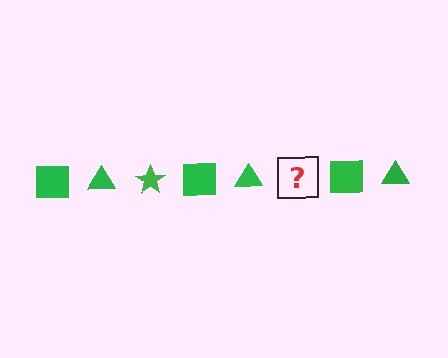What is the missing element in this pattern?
The missing element is a green star.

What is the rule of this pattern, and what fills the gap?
The rule is that the pattern cycles through square, triangle, star shapes in green. The gap should be filled with a green star.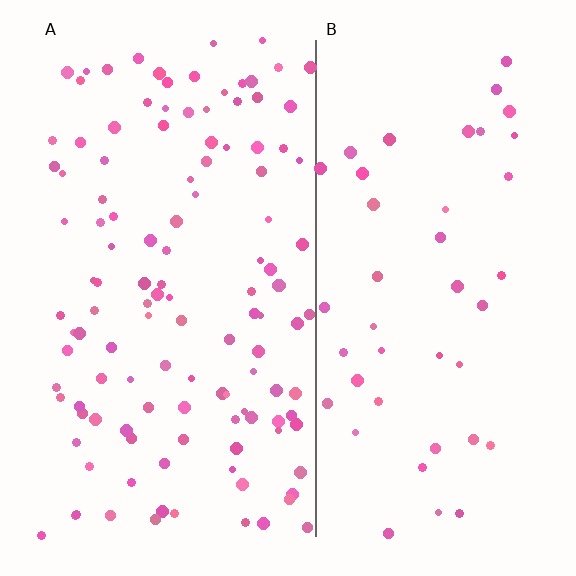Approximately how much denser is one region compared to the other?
Approximately 2.7× — region A over region B.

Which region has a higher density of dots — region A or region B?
A (the left).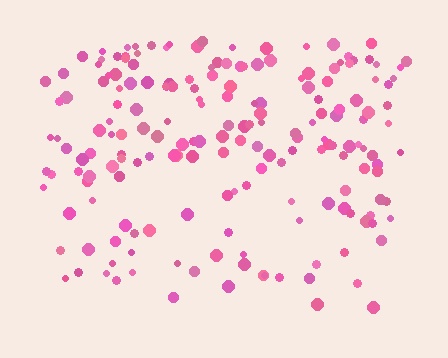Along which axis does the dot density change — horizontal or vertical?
Vertical.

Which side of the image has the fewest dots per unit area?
The bottom.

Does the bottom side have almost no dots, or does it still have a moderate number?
Still a moderate number, just noticeably fewer than the top.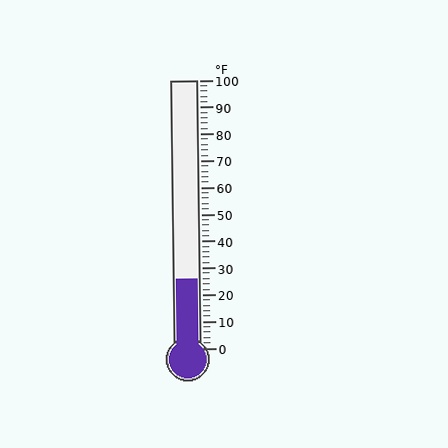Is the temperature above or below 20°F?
The temperature is above 20°F.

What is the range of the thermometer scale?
The thermometer scale ranges from 0°F to 100°F.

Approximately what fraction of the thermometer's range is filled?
The thermometer is filled to approximately 25% of its range.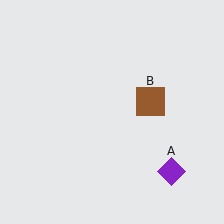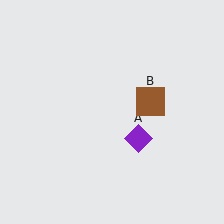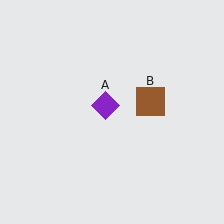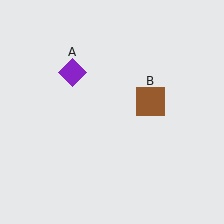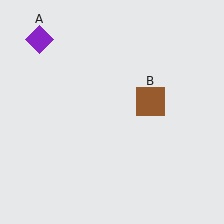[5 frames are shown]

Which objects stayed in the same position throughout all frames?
Brown square (object B) remained stationary.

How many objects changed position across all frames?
1 object changed position: purple diamond (object A).